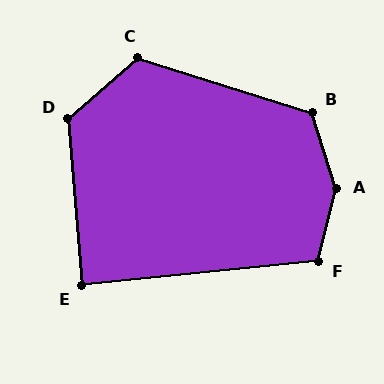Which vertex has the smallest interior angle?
E, at approximately 89 degrees.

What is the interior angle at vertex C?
Approximately 122 degrees (obtuse).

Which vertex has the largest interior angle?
A, at approximately 149 degrees.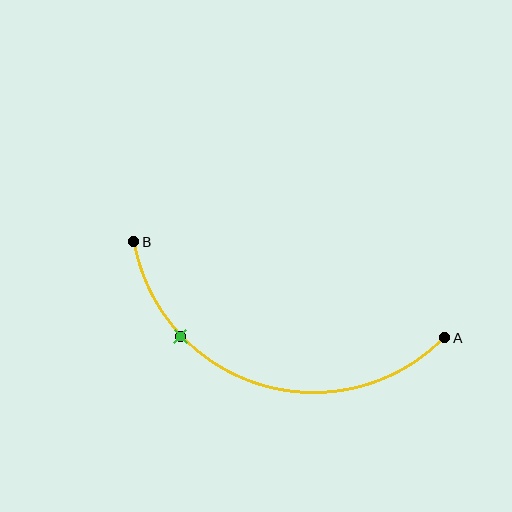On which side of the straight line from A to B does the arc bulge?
The arc bulges below the straight line connecting A and B.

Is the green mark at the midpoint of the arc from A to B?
No. The green mark lies on the arc but is closer to endpoint B. The arc midpoint would be at the point on the curve equidistant along the arc from both A and B.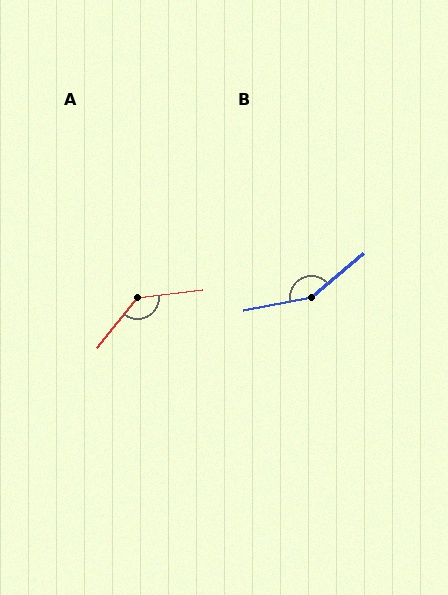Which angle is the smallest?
A, at approximately 136 degrees.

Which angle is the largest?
B, at approximately 150 degrees.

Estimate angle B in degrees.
Approximately 150 degrees.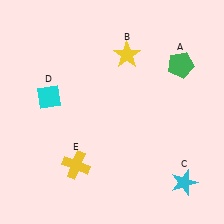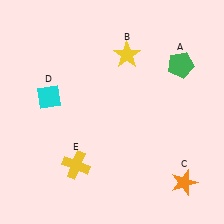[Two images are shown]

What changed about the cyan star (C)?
In Image 1, C is cyan. In Image 2, it changed to orange.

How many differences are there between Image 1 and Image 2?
There is 1 difference between the two images.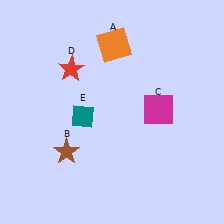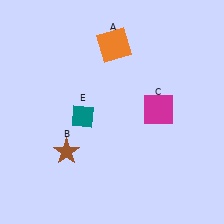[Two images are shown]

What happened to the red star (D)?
The red star (D) was removed in Image 2. It was in the top-left area of Image 1.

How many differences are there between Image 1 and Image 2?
There is 1 difference between the two images.